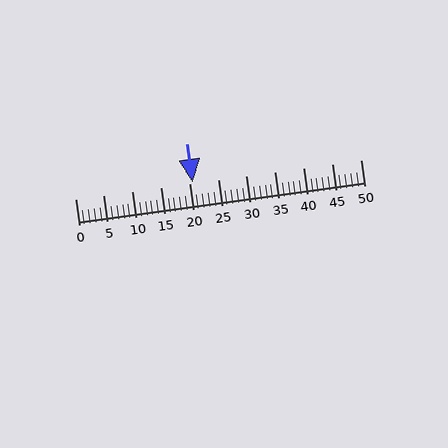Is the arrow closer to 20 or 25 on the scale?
The arrow is closer to 20.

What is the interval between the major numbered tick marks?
The major tick marks are spaced 5 units apart.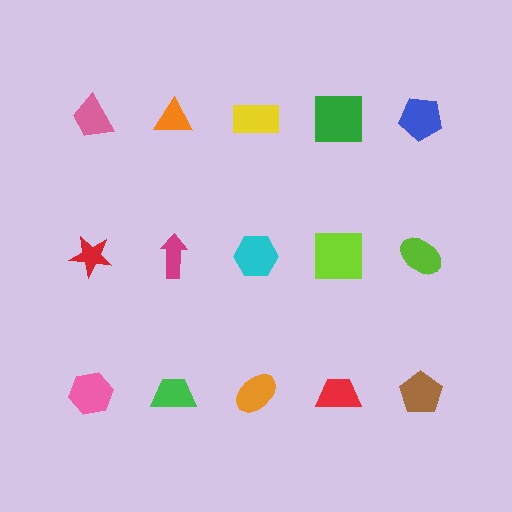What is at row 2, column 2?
A magenta arrow.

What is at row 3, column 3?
An orange ellipse.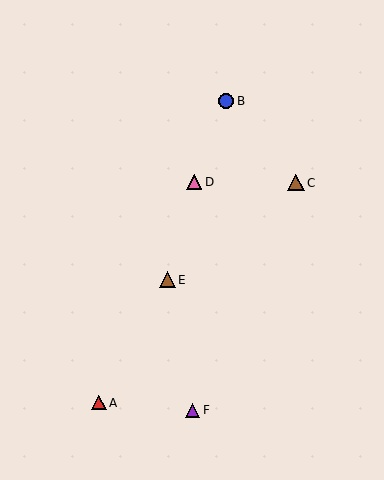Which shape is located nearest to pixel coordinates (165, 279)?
The brown triangle (labeled E) at (168, 280) is nearest to that location.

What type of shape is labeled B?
Shape B is a blue circle.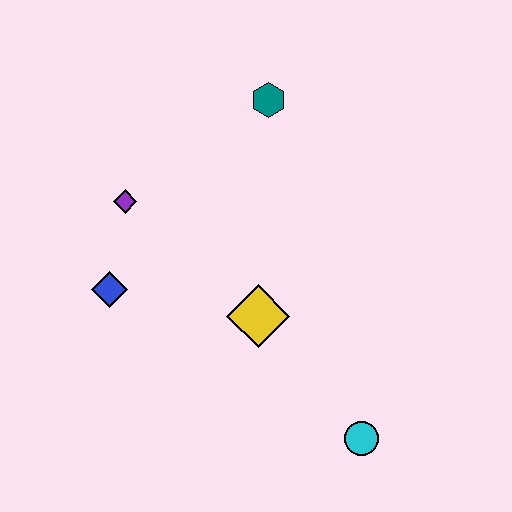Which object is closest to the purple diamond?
The blue diamond is closest to the purple diamond.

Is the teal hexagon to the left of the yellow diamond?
No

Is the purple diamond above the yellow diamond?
Yes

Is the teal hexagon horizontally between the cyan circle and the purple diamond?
Yes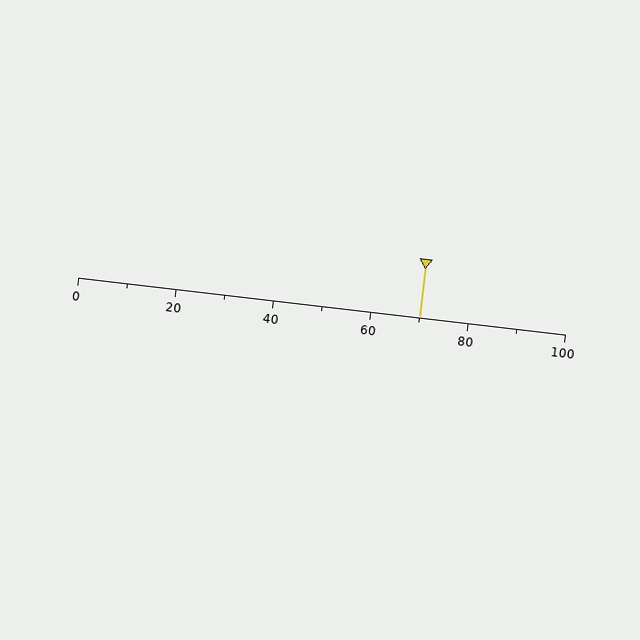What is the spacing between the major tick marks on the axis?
The major ticks are spaced 20 apart.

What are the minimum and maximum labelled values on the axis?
The axis runs from 0 to 100.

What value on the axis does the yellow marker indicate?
The marker indicates approximately 70.